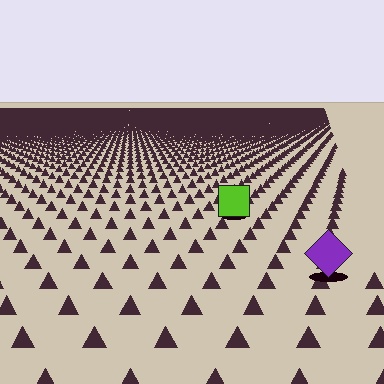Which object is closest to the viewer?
The purple diamond is closest. The texture marks near it are larger and more spread out.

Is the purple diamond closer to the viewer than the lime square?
Yes. The purple diamond is closer — you can tell from the texture gradient: the ground texture is coarser near it.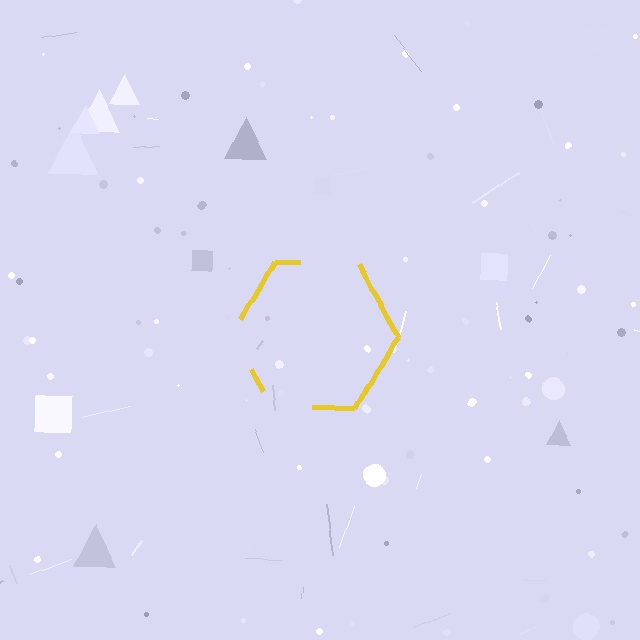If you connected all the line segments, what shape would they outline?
They would outline a hexagon.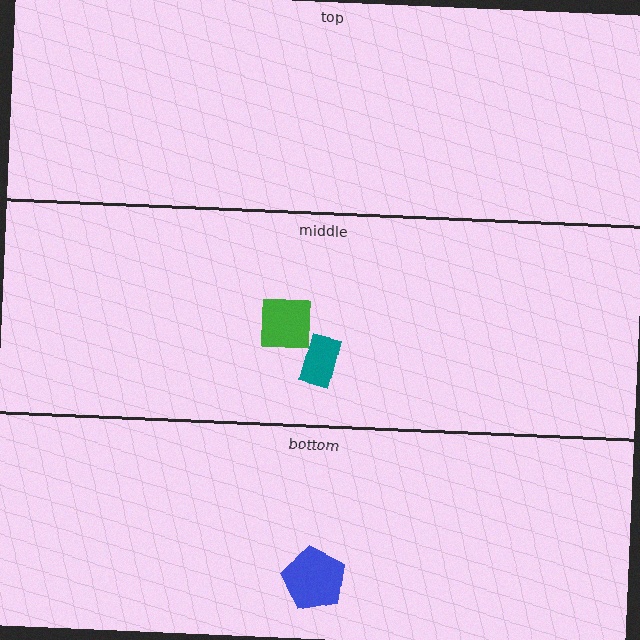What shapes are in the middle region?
The teal rectangle, the green square.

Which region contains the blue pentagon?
The bottom region.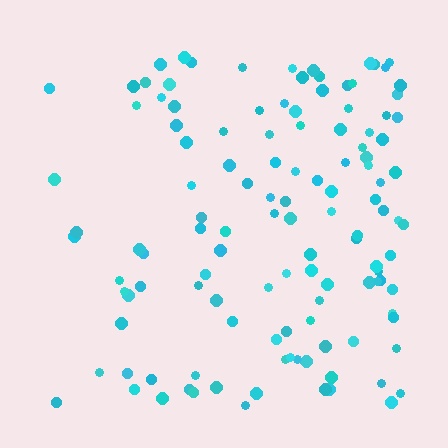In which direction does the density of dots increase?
From left to right, with the right side densest.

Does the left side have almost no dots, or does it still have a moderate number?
Still a moderate number, just noticeably fewer than the right.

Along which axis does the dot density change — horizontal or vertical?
Horizontal.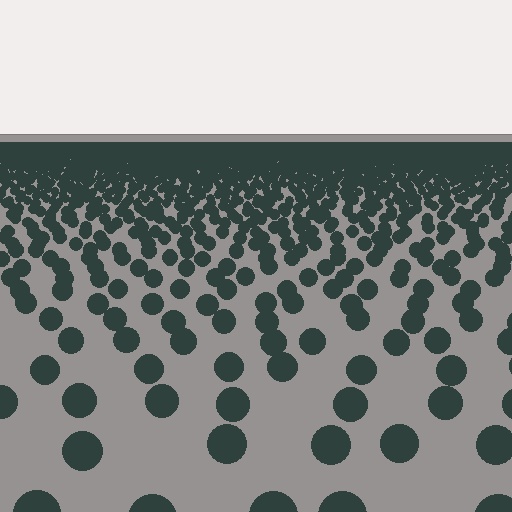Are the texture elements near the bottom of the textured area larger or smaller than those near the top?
Larger. Near the bottom, elements are closer to the viewer and appear at a bigger on-screen size.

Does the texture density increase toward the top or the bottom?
Density increases toward the top.